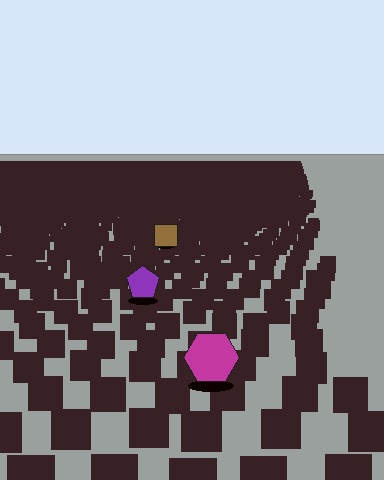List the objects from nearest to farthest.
From nearest to farthest: the magenta hexagon, the purple pentagon, the brown square.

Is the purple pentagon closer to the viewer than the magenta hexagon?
No. The magenta hexagon is closer — you can tell from the texture gradient: the ground texture is coarser near it.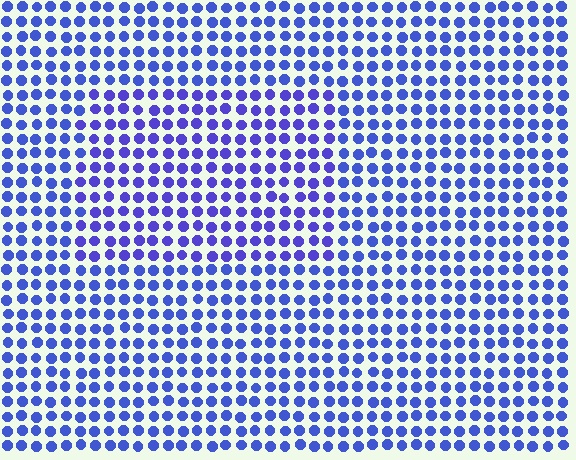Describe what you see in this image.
The image is filled with small blue elements in a uniform arrangement. A rectangle-shaped region is visible where the elements are tinted to a slightly different hue, forming a subtle color boundary.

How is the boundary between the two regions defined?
The boundary is defined purely by a slight shift in hue (about 18 degrees). Spacing, size, and orientation are identical on both sides.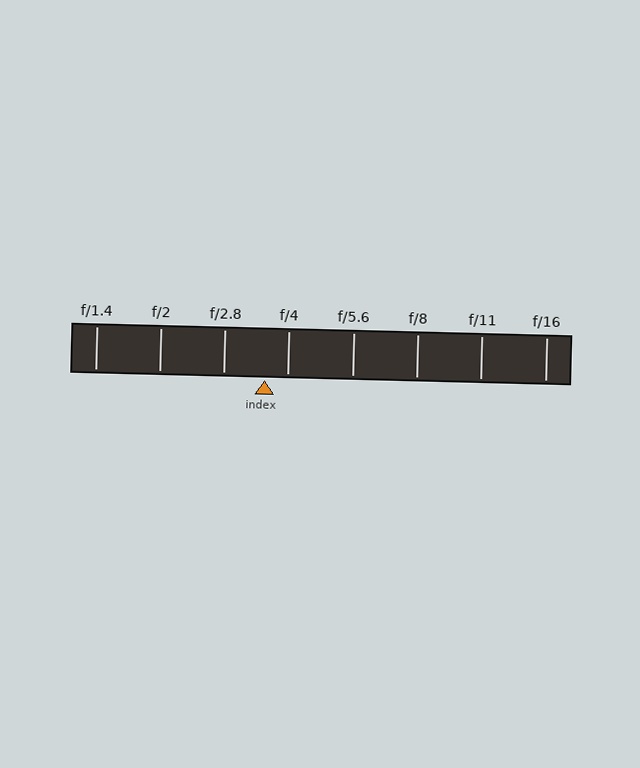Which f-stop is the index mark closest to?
The index mark is closest to f/4.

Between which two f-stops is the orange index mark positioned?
The index mark is between f/2.8 and f/4.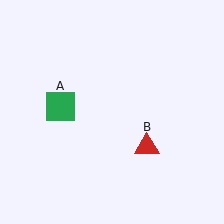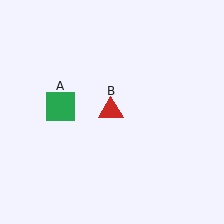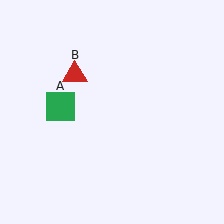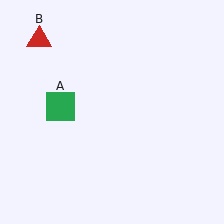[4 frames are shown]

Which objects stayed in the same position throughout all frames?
Green square (object A) remained stationary.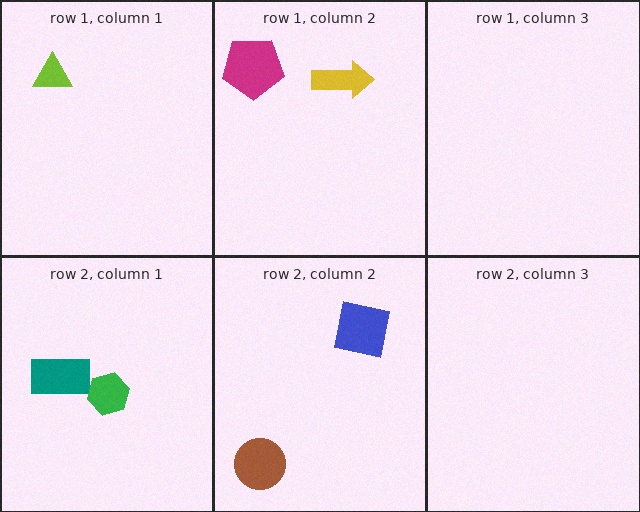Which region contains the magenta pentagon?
The row 1, column 2 region.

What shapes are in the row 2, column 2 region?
The brown circle, the blue square.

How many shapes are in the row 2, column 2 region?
2.